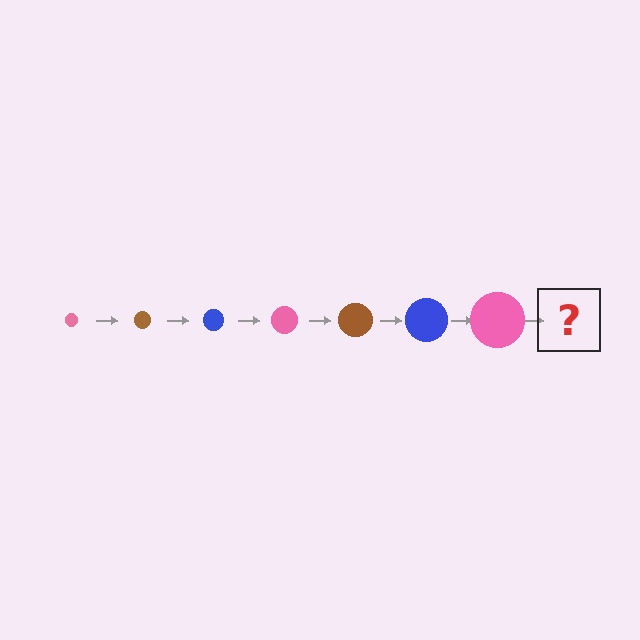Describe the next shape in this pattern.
It should be a brown circle, larger than the previous one.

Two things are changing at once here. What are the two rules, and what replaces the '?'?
The two rules are that the circle grows larger each step and the color cycles through pink, brown, and blue. The '?' should be a brown circle, larger than the previous one.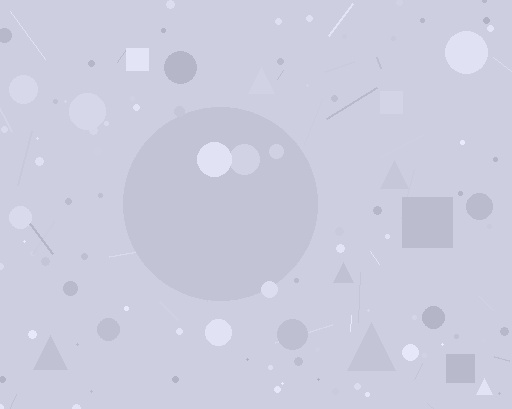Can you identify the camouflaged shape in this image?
The camouflaged shape is a circle.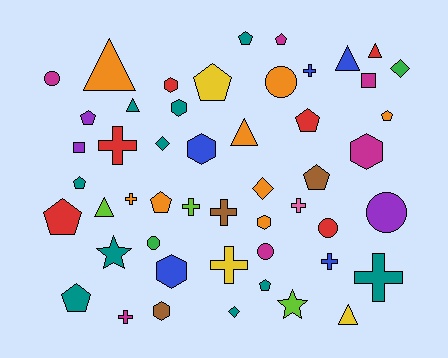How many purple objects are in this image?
There are 3 purple objects.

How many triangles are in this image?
There are 7 triangles.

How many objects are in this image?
There are 50 objects.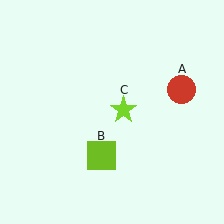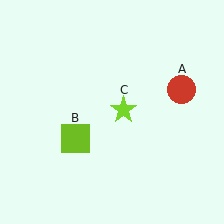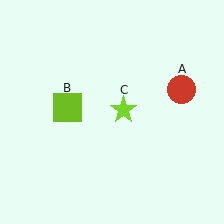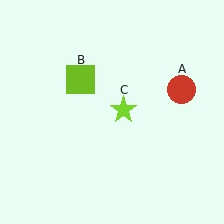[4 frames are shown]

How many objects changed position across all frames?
1 object changed position: lime square (object B).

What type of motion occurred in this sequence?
The lime square (object B) rotated clockwise around the center of the scene.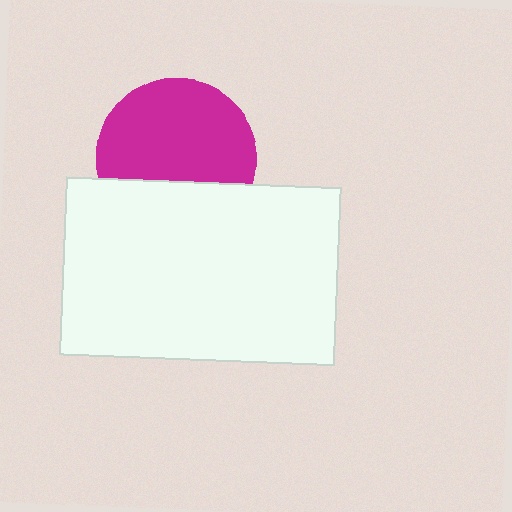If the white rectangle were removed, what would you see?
You would see the complete magenta circle.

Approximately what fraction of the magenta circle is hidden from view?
Roughly 32% of the magenta circle is hidden behind the white rectangle.